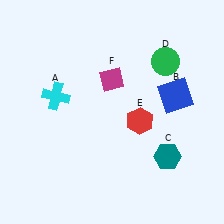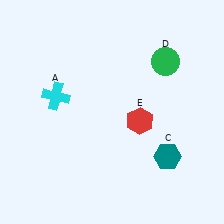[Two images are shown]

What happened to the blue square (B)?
The blue square (B) was removed in Image 2. It was in the top-right area of Image 1.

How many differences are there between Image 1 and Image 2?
There are 2 differences between the two images.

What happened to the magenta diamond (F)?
The magenta diamond (F) was removed in Image 2. It was in the top-left area of Image 1.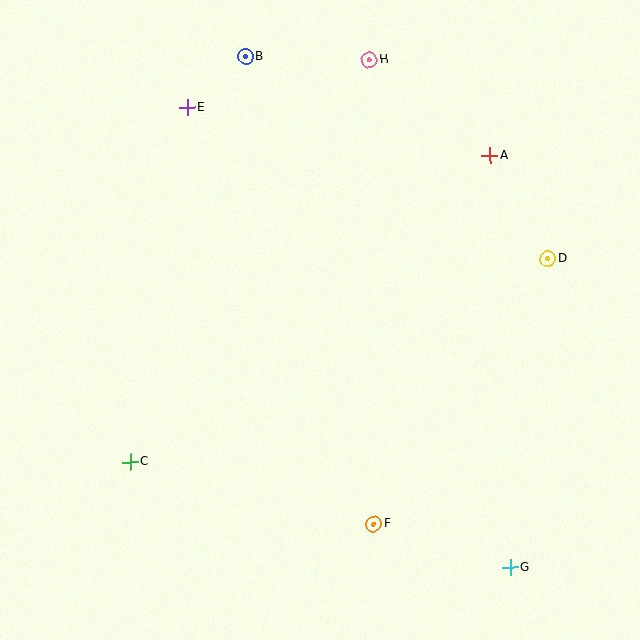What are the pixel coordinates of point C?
Point C is at (130, 462).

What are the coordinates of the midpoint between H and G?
The midpoint between H and G is at (440, 314).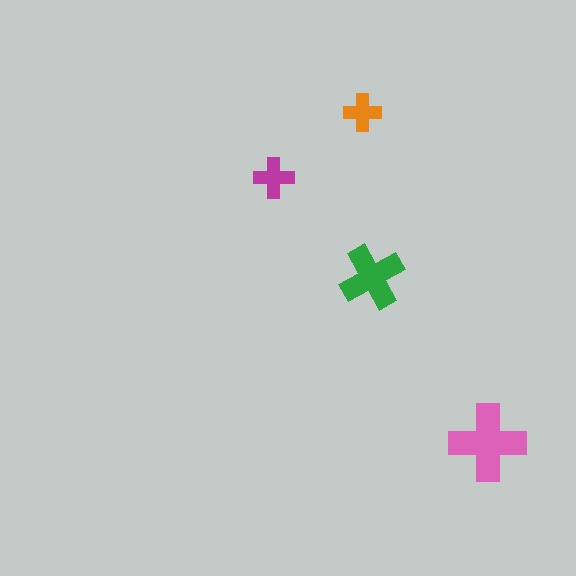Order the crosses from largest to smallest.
the pink one, the green one, the magenta one, the orange one.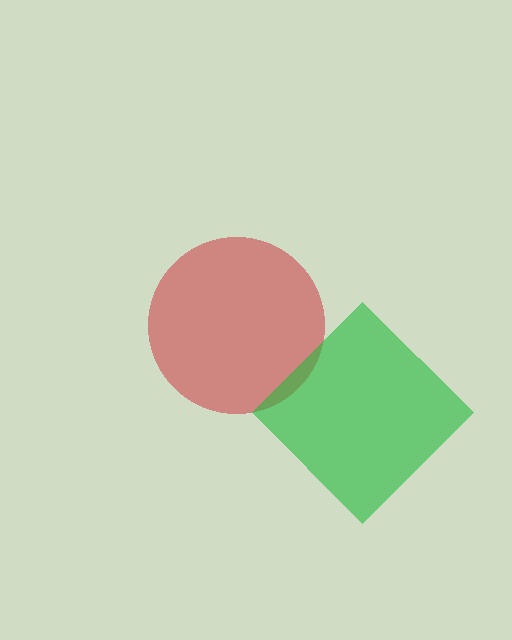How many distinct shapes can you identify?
There are 2 distinct shapes: a red circle, a green diamond.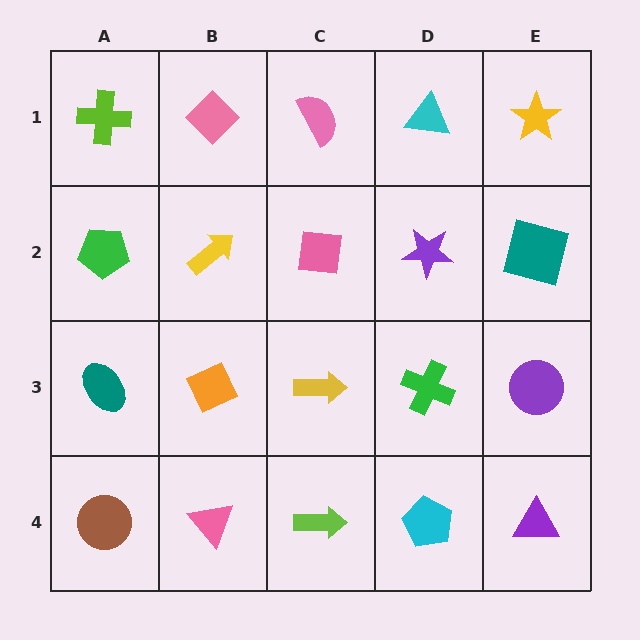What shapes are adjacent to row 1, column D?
A purple star (row 2, column D), a pink semicircle (row 1, column C), a yellow star (row 1, column E).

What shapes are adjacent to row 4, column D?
A green cross (row 3, column D), a lime arrow (row 4, column C), a purple triangle (row 4, column E).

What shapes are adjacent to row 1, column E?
A teal square (row 2, column E), a cyan triangle (row 1, column D).